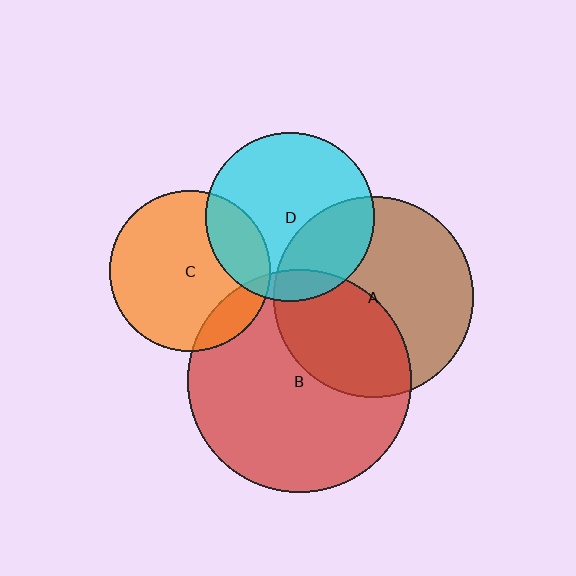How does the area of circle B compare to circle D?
Approximately 1.7 times.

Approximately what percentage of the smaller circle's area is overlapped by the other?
Approximately 15%.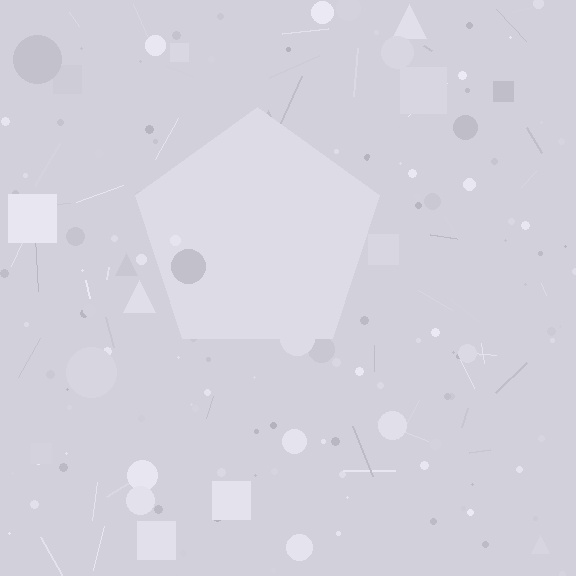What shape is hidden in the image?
A pentagon is hidden in the image.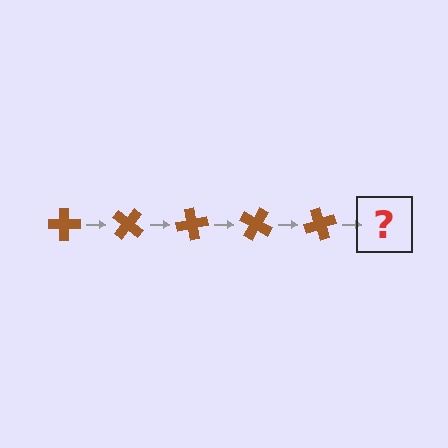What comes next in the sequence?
The next element should be a brown cross rotated 200 degrees.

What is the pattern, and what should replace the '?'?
The pattern is that the cross rotates 40 degrees each step. The '?' should be a brown cross rotated 200 degrees.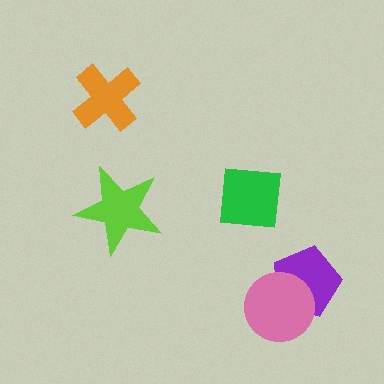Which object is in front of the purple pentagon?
The pink circle is in front of the purple pentagon.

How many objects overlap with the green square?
0 objects overlap with the green square.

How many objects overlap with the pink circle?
1 object overlaps with the pink circle.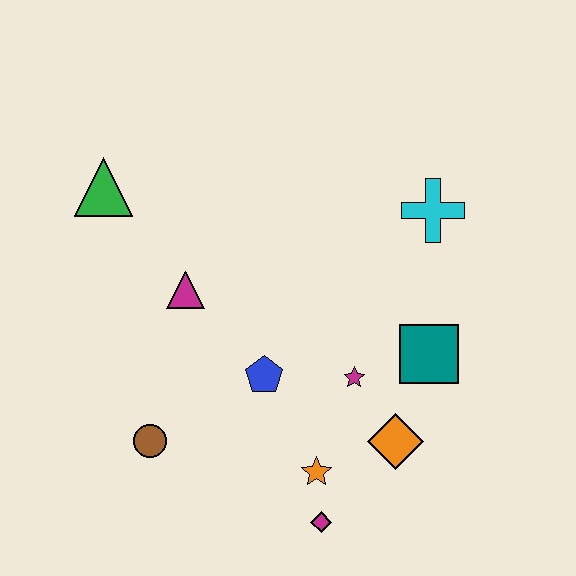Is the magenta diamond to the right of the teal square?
No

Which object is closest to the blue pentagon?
The magenta star is closest to the blue pentagon.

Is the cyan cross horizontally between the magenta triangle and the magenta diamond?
No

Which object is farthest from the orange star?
The green triangle is farthest from the orange star.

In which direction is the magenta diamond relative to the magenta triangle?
The magenta diamond is below the magenta triangle.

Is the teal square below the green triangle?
Yes